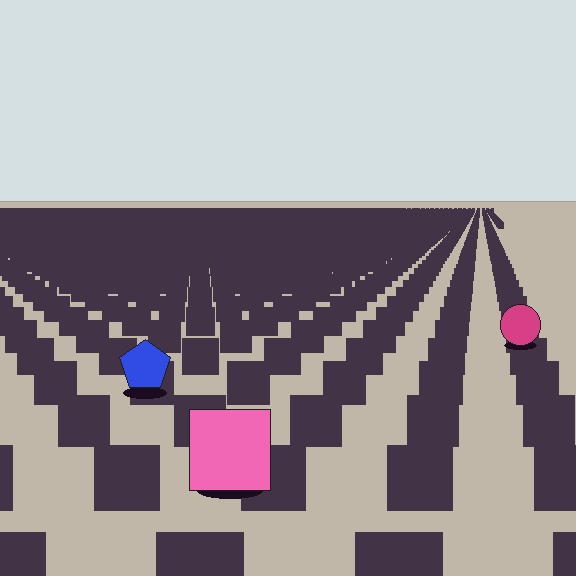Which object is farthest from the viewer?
The magenta circle is farthest from the viewer. It appears smaller and the ground texture around it is denser.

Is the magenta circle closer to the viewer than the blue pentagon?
No. The blue pentagon is closer — you can tell from the texture gradient: the ground texture is coarser near it.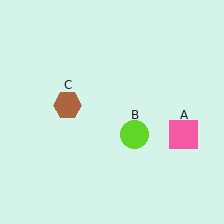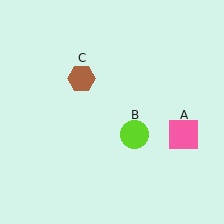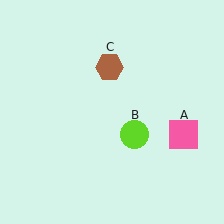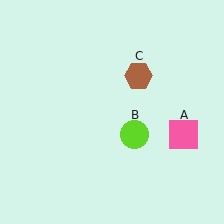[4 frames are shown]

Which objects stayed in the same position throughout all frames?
Pink square (object A) and lime circle (object B) remained stationary.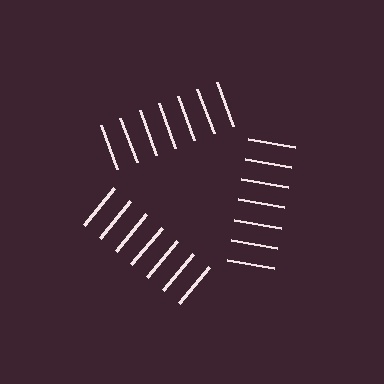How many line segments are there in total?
21 — 7 along each of the 3 edges.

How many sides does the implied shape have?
3 sides — the line-ends trace a triangle.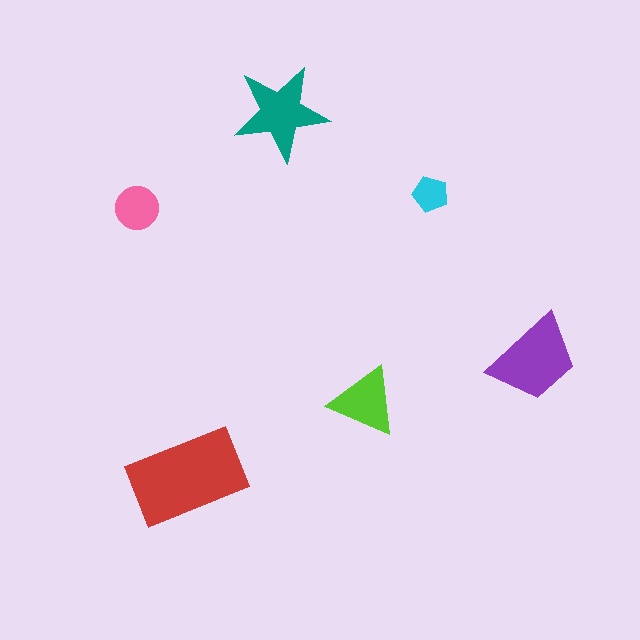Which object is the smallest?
The cyan pentagon.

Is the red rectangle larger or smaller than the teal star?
Larger.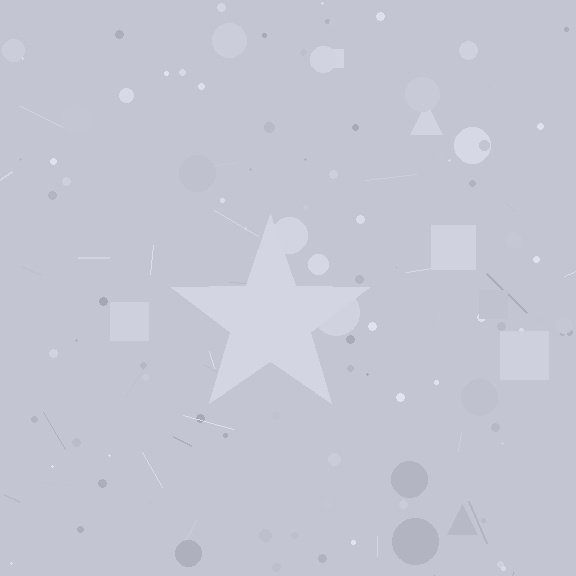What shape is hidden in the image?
A star is hidden in the image.